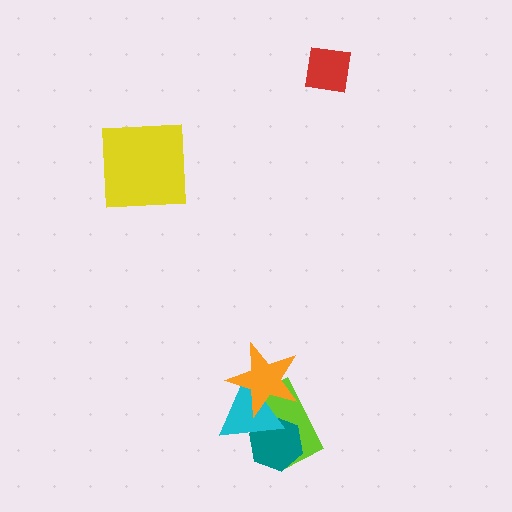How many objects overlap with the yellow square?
0 objects overlap with the yellow square.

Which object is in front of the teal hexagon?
The cyan triangle is in front of the teal hexagon.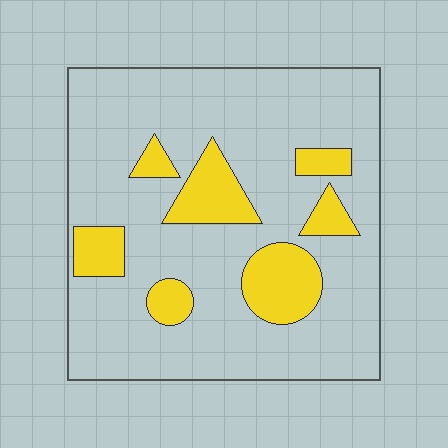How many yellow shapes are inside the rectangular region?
7.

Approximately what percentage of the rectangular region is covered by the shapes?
Approximately 20%.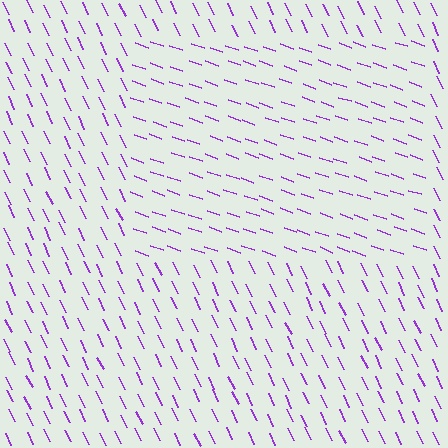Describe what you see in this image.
The image is filled with small purple line segments. A rectangle region in the image has lines oriented differently from the surrounding lines, creating a visible texture boundary.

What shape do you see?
I see a rectangle.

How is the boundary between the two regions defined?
The boundary is defined purely by a change in line orientation (approximately 45 degrees difference). All lines are the same color and thickness.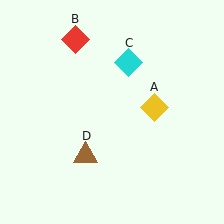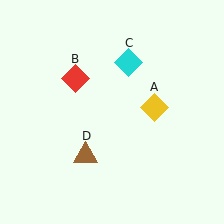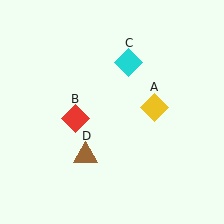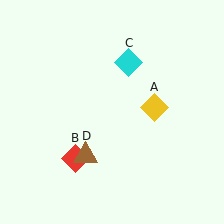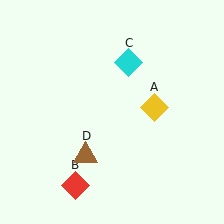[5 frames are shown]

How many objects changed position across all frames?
1 object changed position: red diamond (object B).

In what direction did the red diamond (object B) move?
The red diamond (object B) moved down.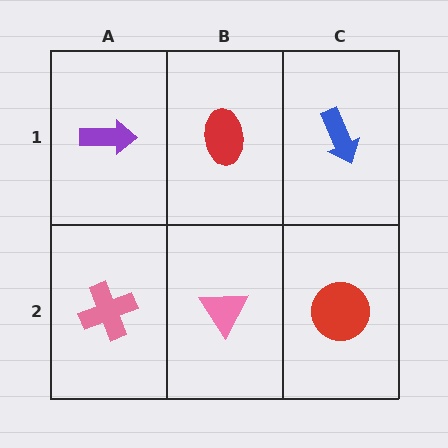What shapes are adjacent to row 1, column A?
A pink cross (row 2, column A), a red ellipse (row 1, column B).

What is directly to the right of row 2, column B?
A red circle.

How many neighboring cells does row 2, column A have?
2.